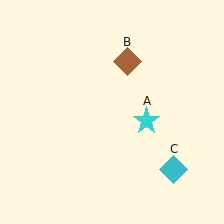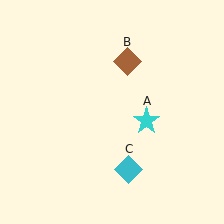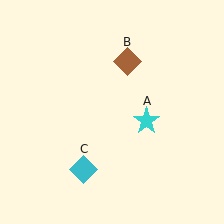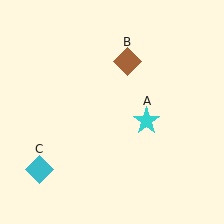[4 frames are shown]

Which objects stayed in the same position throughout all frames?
Cyan star (object A) and brown diamond (object B) remained stationary.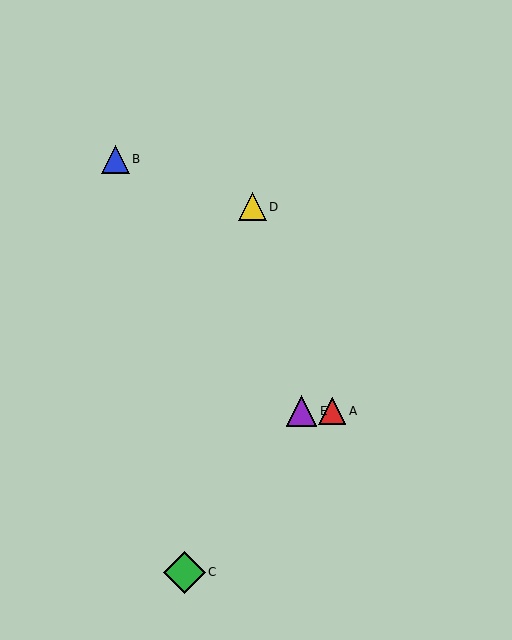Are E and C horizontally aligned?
No, E is at y≈411 and C is at y≈572.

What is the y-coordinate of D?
Object D is at y≈207.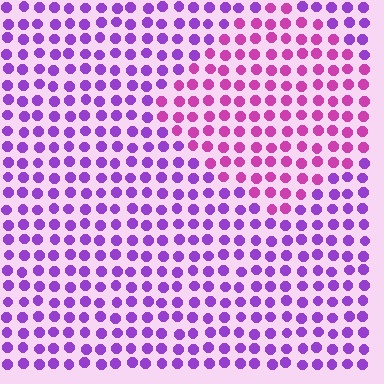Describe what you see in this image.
The image is filled with small purple elements in a uniform arrangement. A diamond-shaped region is visible where the elements are tinted to a slightly different hue, forming a subtle color boundary.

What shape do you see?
I see a diamond.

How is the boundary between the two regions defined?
The boundary is defined purely by a slight shift in hue (about 36 degrees). Spacing, size, and orientation are identical on both sides.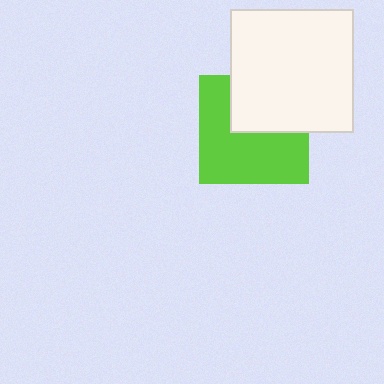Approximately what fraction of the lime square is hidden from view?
Roughly 39% of the lime square is hidden behind the white square.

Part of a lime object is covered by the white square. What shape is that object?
It is a square.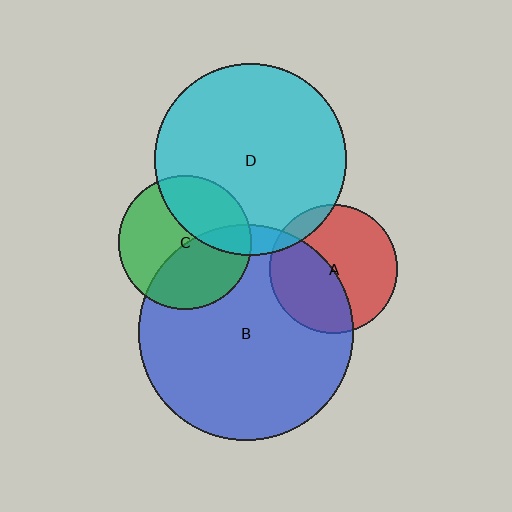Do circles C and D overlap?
Yes.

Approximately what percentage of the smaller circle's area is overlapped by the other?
Approximately 35%.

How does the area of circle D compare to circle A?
Approximately 2.2 times.